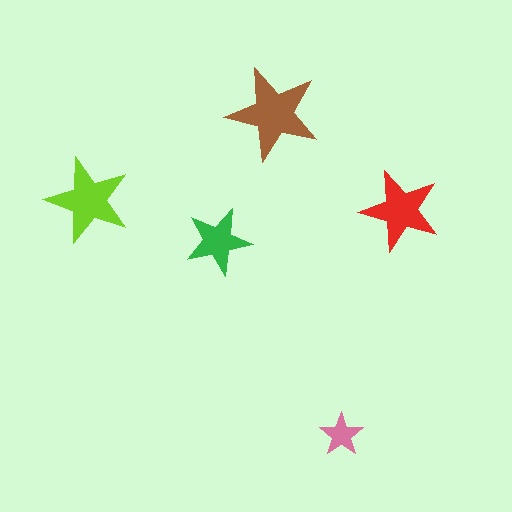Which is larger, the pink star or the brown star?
The brown one.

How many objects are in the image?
There are 5 objects in the image.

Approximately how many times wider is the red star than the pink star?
About 2 times wider.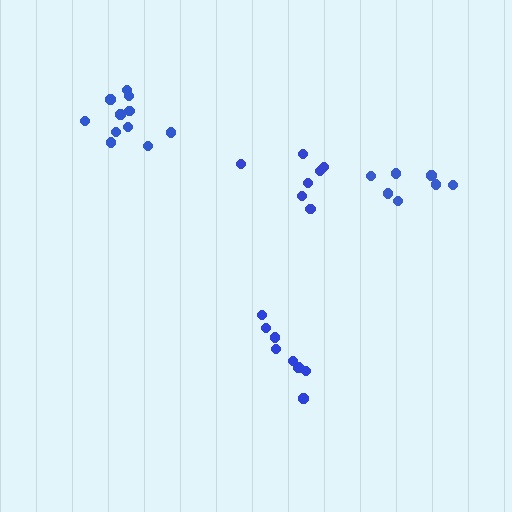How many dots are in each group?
Group 1: 11 dots, Group 2: 8 dots, Group 3: 7 dots, Group 4: 7 dots (33 total).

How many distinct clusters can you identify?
There are 4 distinct clusters.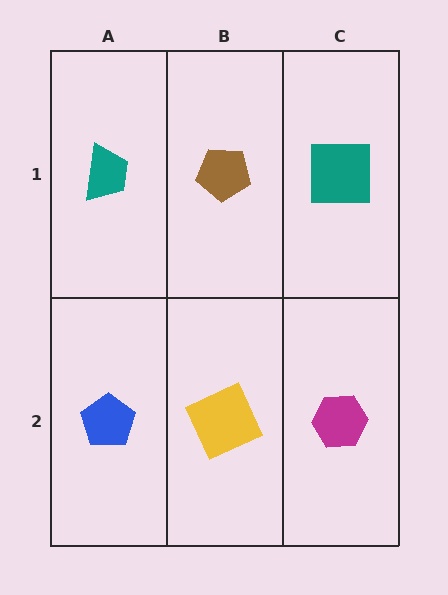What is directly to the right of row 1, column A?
A brown pentagon.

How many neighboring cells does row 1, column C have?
2.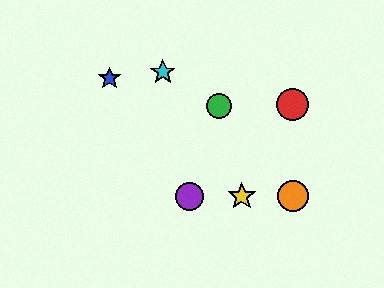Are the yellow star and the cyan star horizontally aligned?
No, the yellow star is at y≈196 and the cyan star is at y≈72.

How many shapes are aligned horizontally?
3 shapes (the yellow star, the purple circle, the orange circle) are aligned horizontally.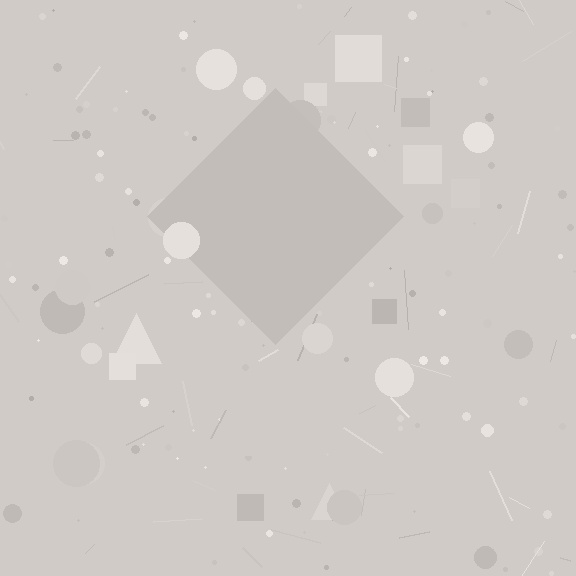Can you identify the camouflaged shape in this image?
The camouflaged shape is a diamond.